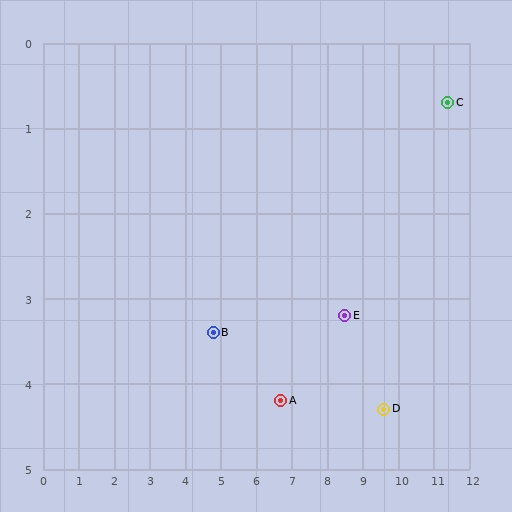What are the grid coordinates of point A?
Point A is at approximately (6.7, 4.2).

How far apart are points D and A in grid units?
Points D and A are about 2.9 grid units apart.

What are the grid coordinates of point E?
Point E is at approximately (8.5, 3.2).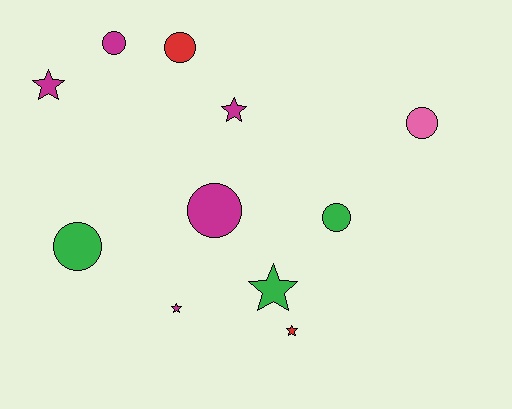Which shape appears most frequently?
Circle, with 6 objects.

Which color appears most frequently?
Magenta, with 5 objects.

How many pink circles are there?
There is 1 pink circle.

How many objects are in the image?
There are 11 objects.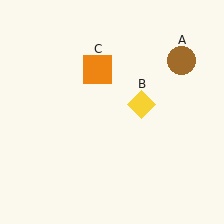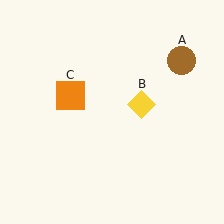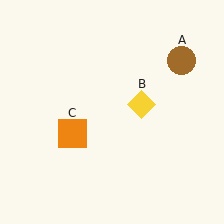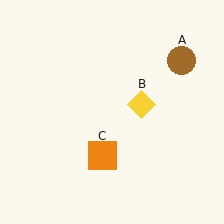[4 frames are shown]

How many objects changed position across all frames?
1 object changed position: orange square (object C).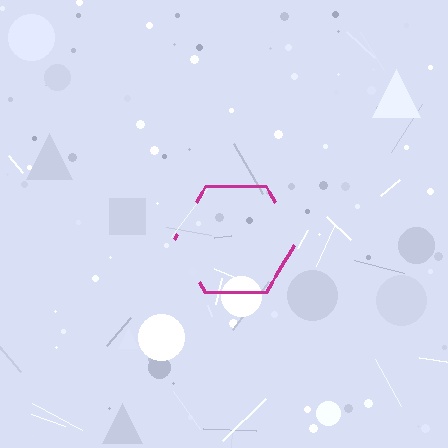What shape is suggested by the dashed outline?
The dashed outline suggests a hexagon.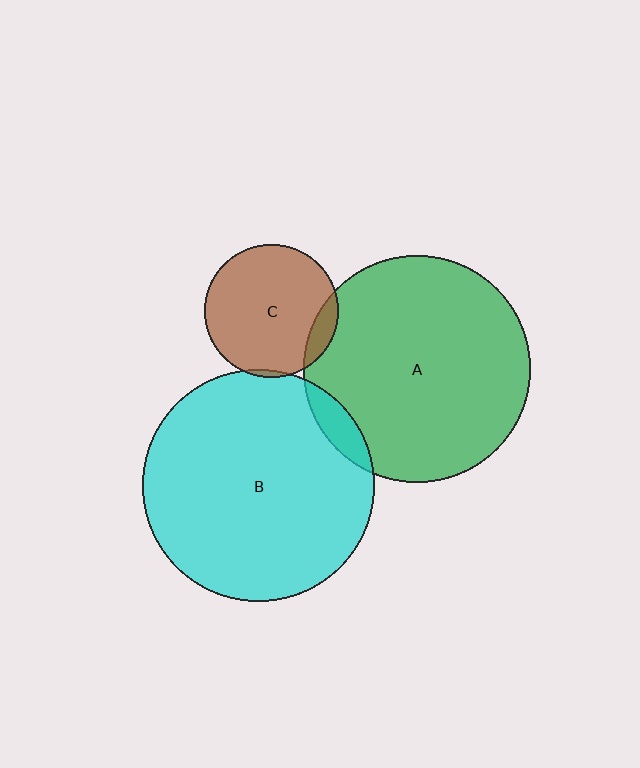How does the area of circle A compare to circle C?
Approximately 2.9 times.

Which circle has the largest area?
Circle B (cyan).